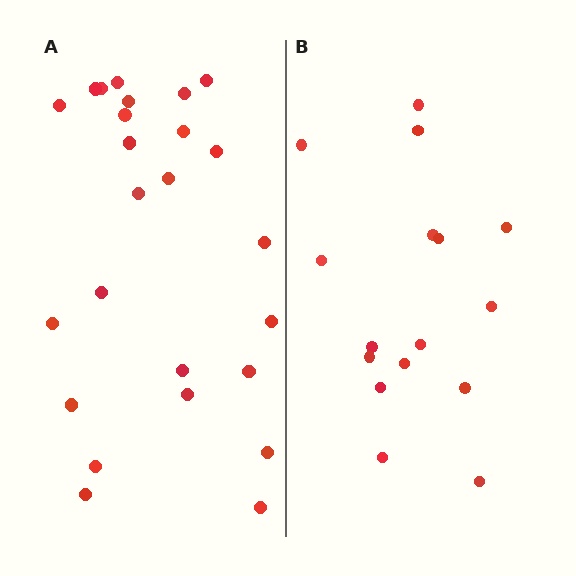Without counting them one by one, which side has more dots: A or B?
Region A (the left region) has more dots.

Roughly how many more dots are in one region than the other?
Region A has roughly 8 or so more dots than region B.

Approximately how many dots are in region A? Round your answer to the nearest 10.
About 20 dots. (The exact count is 25, which rounds to 20.)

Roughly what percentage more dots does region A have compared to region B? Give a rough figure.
About 55% more.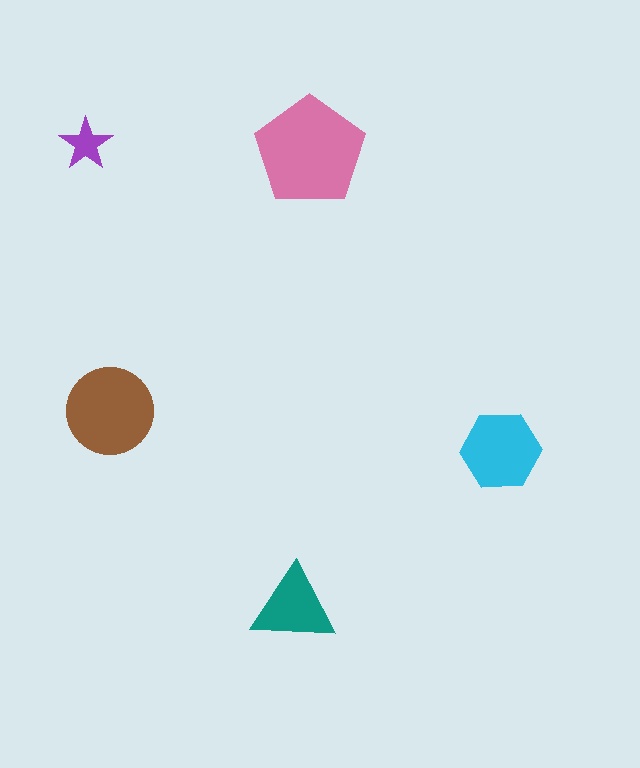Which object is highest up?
The purple star is topmost.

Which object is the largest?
The pink pentagon.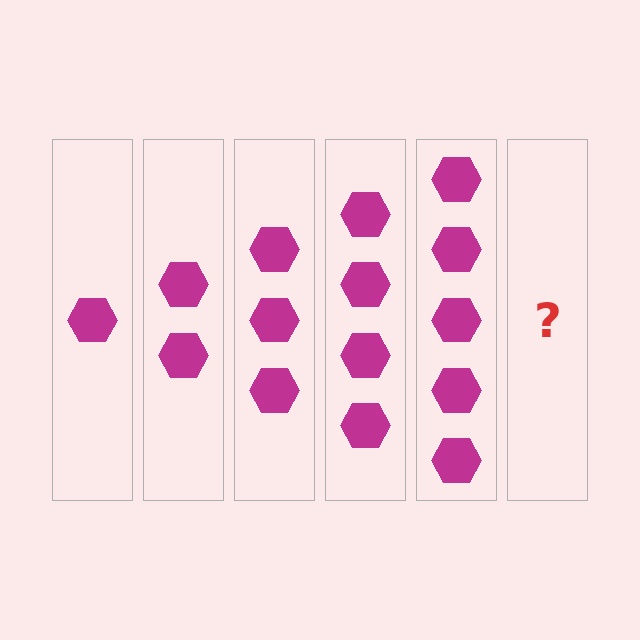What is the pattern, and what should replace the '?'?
The pattern is that each step adds one more hexagon. The '?' should be 6 hexagons.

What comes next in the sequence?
The next element should be 6 hexagons.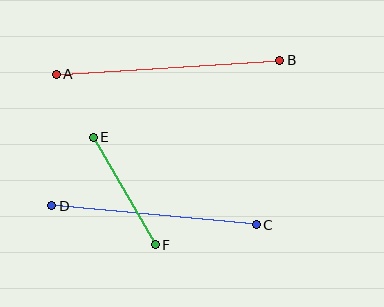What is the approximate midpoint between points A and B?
The midpoint is at approximately (168, 67) pixels.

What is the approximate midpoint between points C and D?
The midpoint is at approximately (154, 215) pixels.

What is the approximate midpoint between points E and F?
The midpoint is at approximately (124, 191) pixels.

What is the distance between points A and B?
The distance is approximately 224 pixels.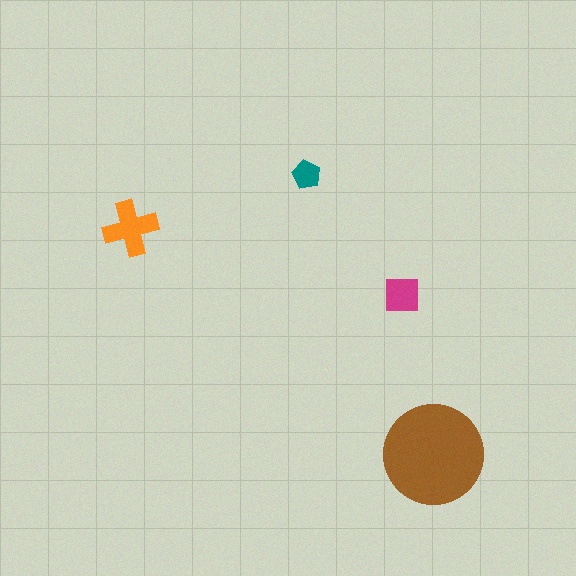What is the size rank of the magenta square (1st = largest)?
3rd.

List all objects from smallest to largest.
The teal pentagon, the magenta square, the orange cross, the brown circle.